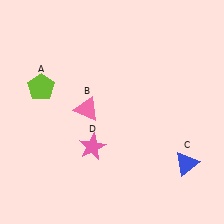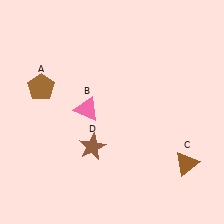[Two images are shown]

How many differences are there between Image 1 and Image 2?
There are 3 differences between the two images.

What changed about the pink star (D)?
In Image 1, D is pink. In Image 2, it changed to brown.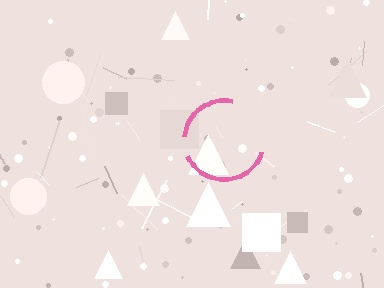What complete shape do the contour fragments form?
The contour fragments form a circle.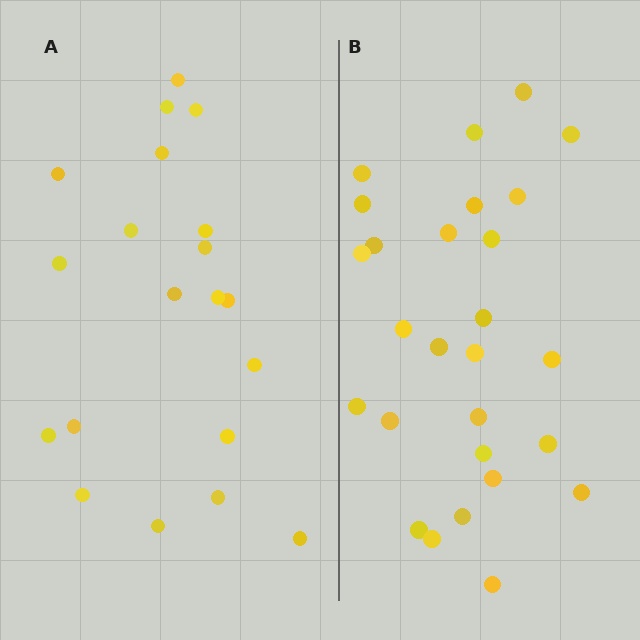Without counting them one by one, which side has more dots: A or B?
Region B (the right region) has more dots.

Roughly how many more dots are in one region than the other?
Region B has roughly 8 or so more dots than region A.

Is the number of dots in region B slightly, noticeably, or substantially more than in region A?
Region B has noticeably more, but not dramatically so. The ratio is roughly 1.4 to 1.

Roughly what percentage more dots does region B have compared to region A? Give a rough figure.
About 35% more.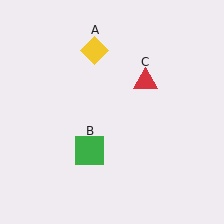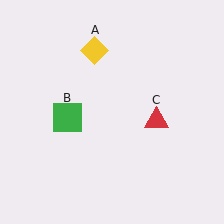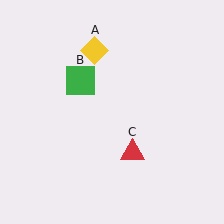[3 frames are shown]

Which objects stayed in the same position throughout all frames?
Yellow diamond (object A) remained stationary.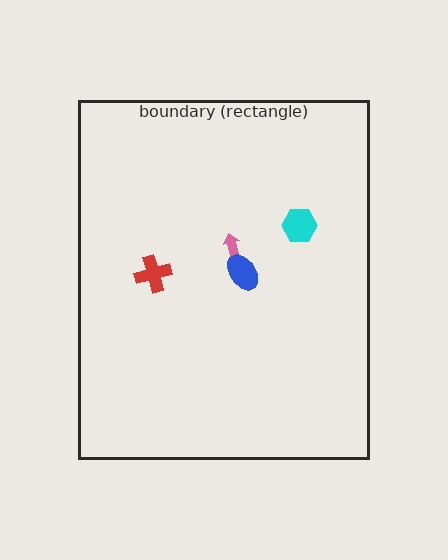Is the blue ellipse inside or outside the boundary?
Inside.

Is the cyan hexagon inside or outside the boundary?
Inside.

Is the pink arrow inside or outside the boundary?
Inside.